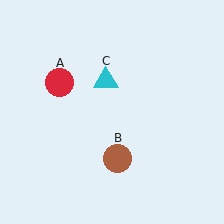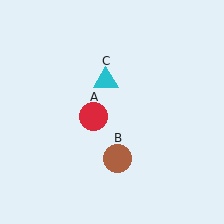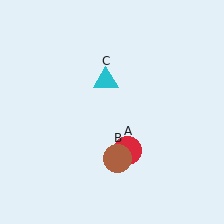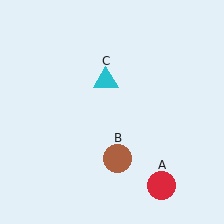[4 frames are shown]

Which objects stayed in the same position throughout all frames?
Brown circle (object B) and cyan triangle (object C) remained stationary.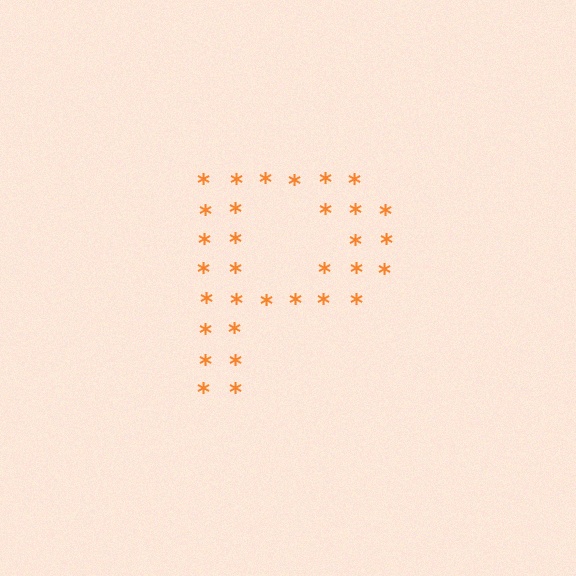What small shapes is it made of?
It is made of small asterisks.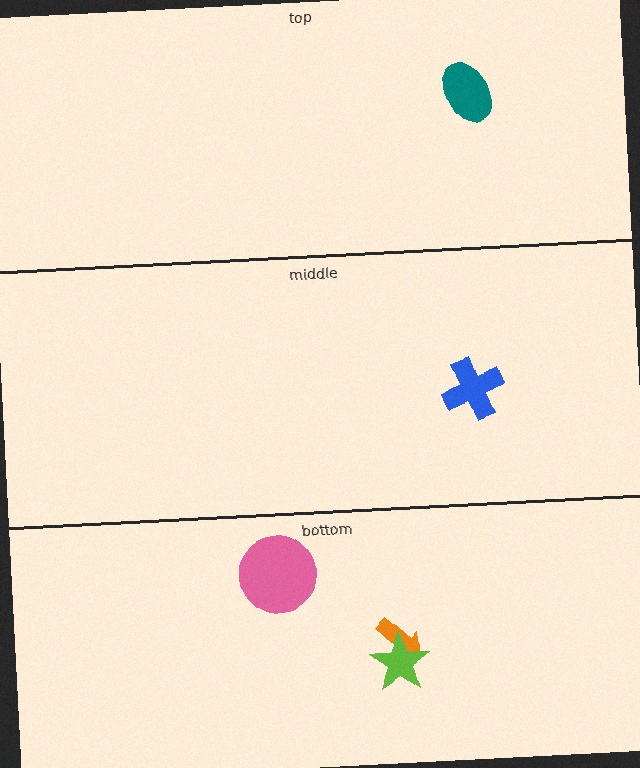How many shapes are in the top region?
1.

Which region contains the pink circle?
The bottom region.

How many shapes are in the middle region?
1.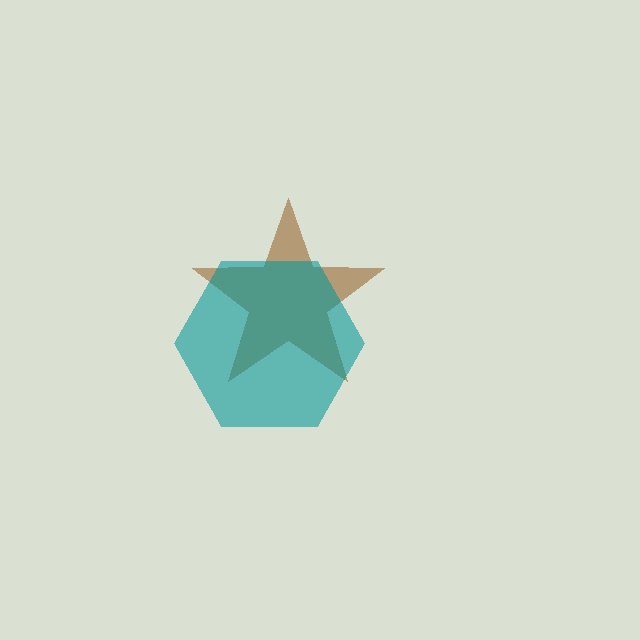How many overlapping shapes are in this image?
There are 2 overlapping shapes in the image.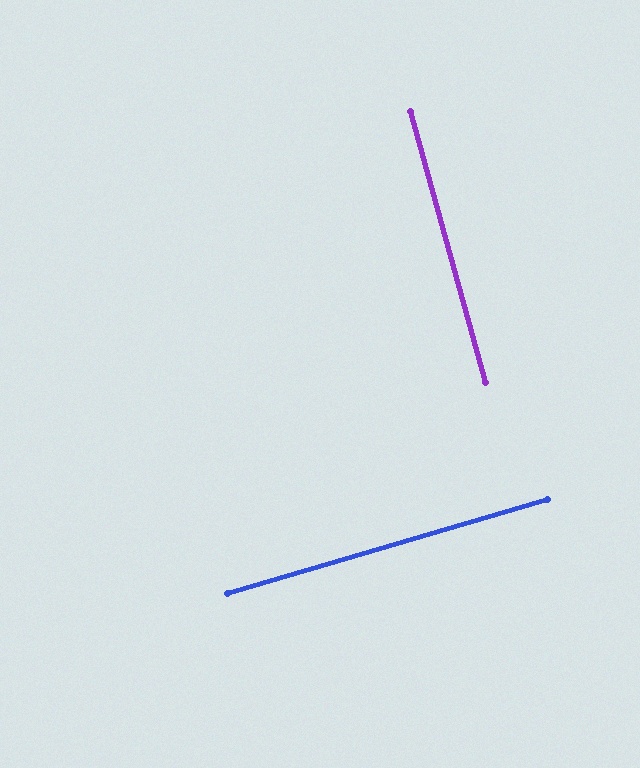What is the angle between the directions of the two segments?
Approximately 89 degrees.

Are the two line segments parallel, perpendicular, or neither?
Perpendicular — they meet at approximately 89°.